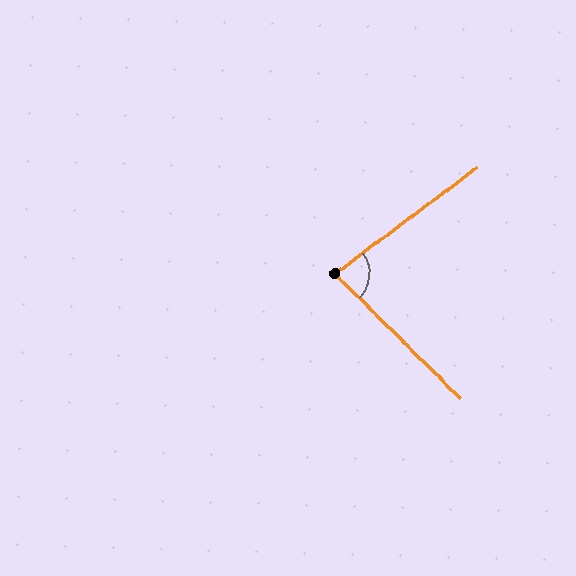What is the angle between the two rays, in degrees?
Approximately 82 degrees.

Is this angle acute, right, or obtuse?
It is acute.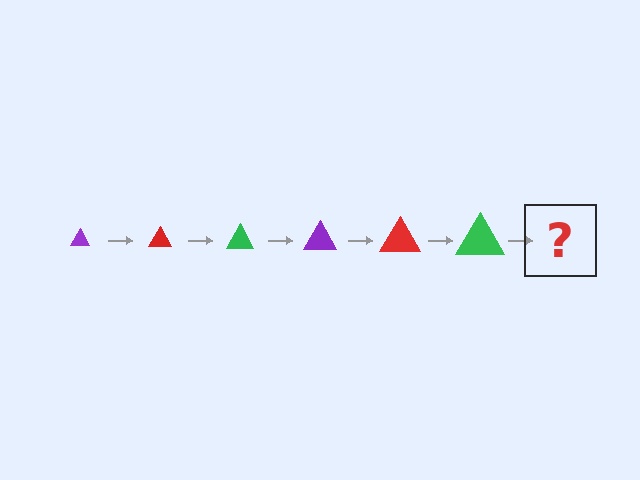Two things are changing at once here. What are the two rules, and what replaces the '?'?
The two rules are that the triangle grows larger each step and the color cycles through purple, red, and green. The '?' should be a purple triangle, larger than the previous one.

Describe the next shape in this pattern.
It should be a purple triangle, larger than the previous one.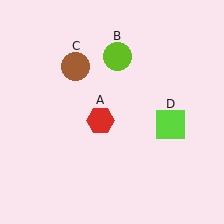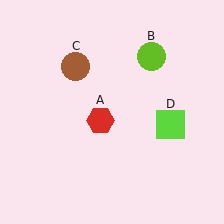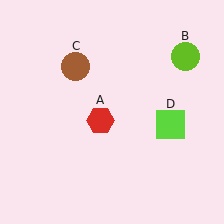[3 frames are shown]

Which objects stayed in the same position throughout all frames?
Red hexagon (object A) and brown circle (object C) and lime square (object D) remained stationary.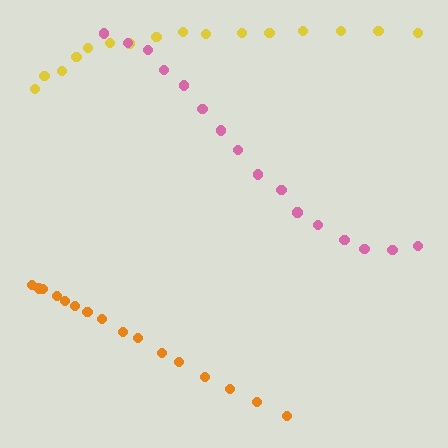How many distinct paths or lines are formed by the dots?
There are 3 distinct paths.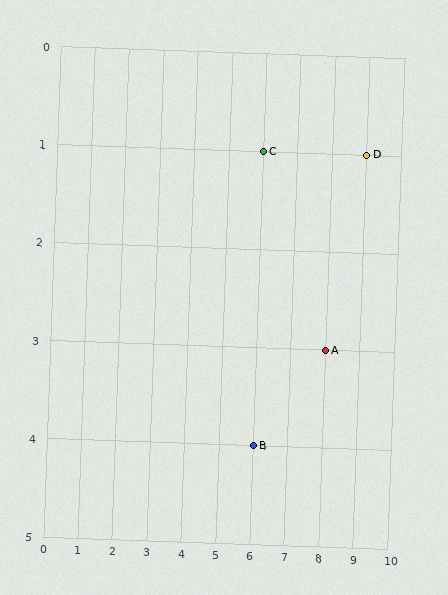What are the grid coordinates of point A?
Point A is at grid coordinates (8, 3).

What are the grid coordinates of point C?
Point C is at grid coordinates (6, 1).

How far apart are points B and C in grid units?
Points B and C are 3 rows apart.